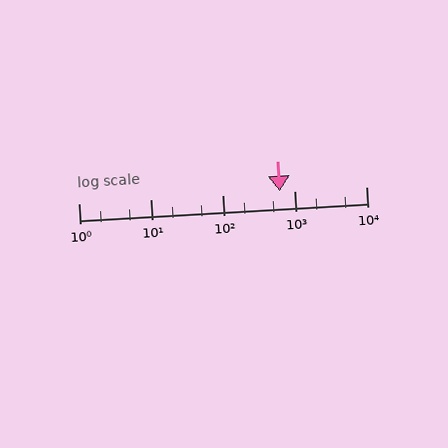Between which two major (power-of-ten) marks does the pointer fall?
The pointer is between 100 and 1000.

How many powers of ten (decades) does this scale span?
The scale spans 4 decades, from 1 to 10000.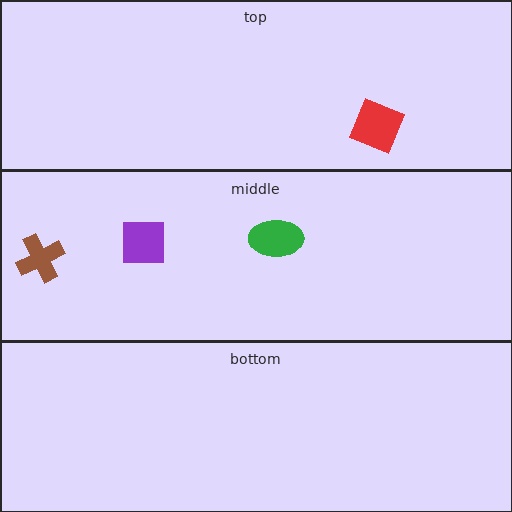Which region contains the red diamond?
The top region.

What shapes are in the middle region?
The brown cross, the green ellipse, the purple square.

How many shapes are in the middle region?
3.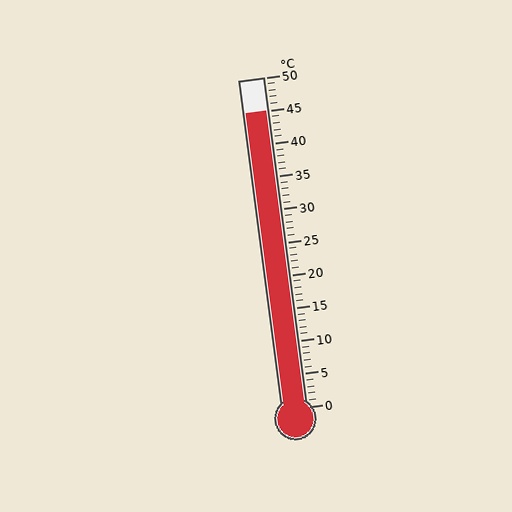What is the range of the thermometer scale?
The thermometer scale ranges from 0°C to 50°C.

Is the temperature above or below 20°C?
The temperature is above 20°C.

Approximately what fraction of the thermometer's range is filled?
The thermometer is filled to approximately 90% of its range.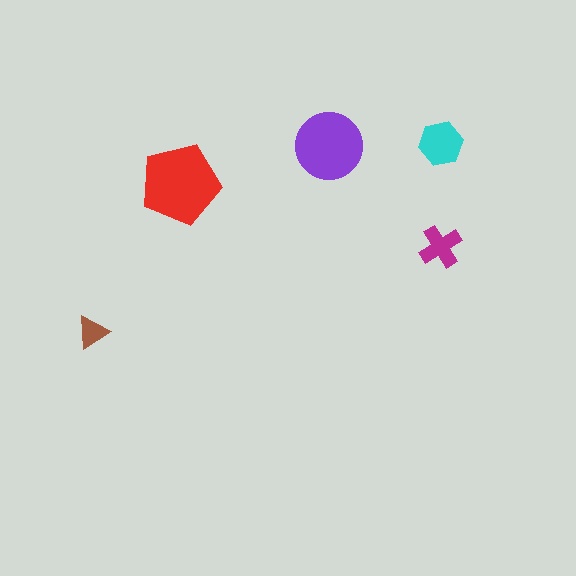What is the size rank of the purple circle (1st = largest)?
2nd.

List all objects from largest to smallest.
The red pentagon, the purple circle, the cyan hexagon, the magenta cross, the brown triangle.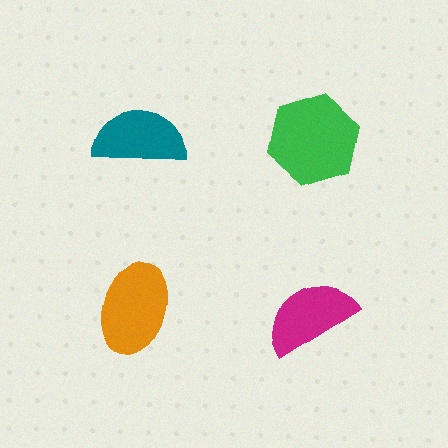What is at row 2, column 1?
An orange ellipse.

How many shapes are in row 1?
2 shapes.